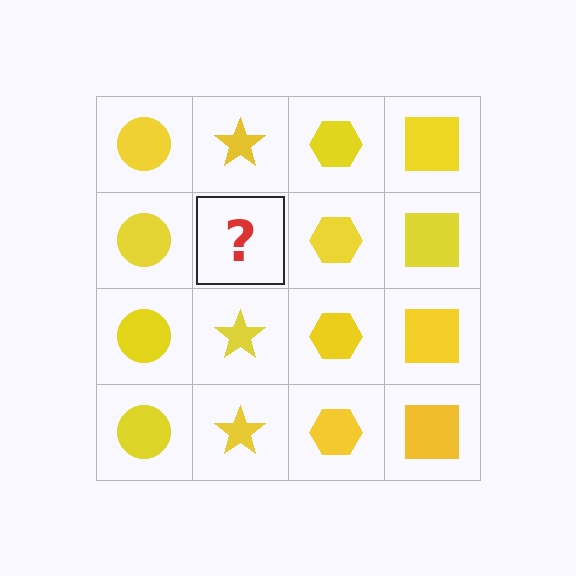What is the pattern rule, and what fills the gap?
The rule is that each column has a consistent shape. The gap should be filled with a yellow star.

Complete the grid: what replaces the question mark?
The question mark should be replaced with a yellow star.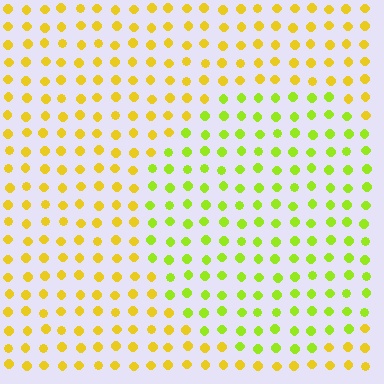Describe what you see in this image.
The image is filled with small yellow elements in a uniform arrangement. A circle-shaped region is visible where the elements are tinted to a slightly different hue, forming a subtle color boundary.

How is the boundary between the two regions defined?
The boundary is defined purely by a slight shift in hue (about 34 degrees). Spacing, size, and orientation are identical on both sides.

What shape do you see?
I see a circle.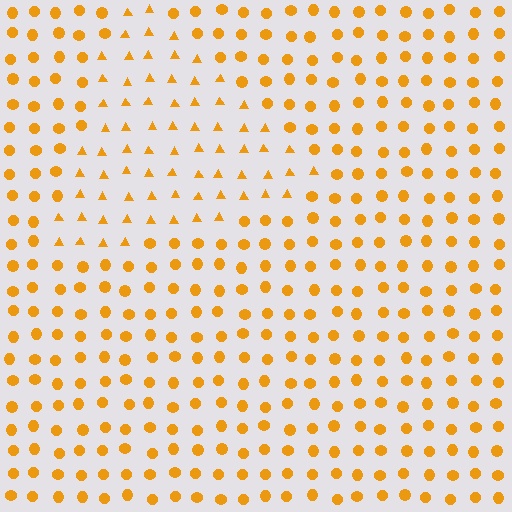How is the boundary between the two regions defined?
The boundary is defined by a change in element shape: triangles inside vs. circles outside. All elements share the same color and spacing.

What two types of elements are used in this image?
The image uses triangles inside the triangle region and circles outside it.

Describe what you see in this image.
The image is filled with small orange elements arranged in a uniform grid. A triangle-shaped region contains triangles, while the surrounding area contains circles. The boundary is defined purely by the change in element shape.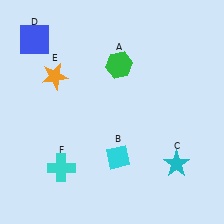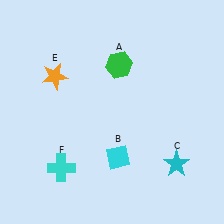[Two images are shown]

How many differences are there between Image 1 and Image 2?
There is 1 difference between the two images.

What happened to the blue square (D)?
The blue square (D) was removed in Image 2. It was in the top-left area of Image 1.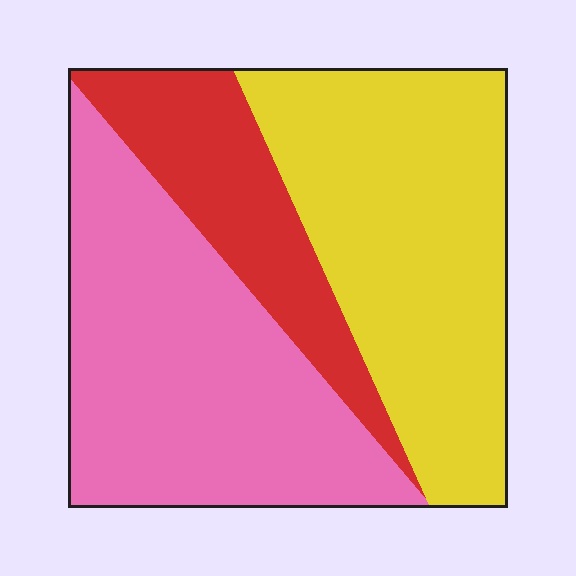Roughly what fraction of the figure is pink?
Pink covers 41% of the figure.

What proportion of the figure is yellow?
Yellow takes up about two fifths (2/5) of the figure.